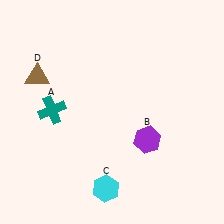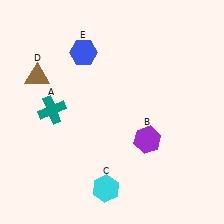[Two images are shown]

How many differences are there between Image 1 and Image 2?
There is 1 difference between the two images.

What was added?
A blue hexagon (E) was added in Image 2.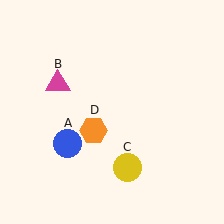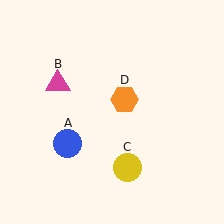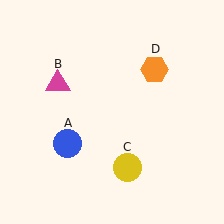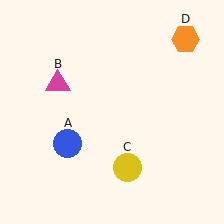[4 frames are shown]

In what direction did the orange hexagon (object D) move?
The orange hexagon (object D) moved up and to the right.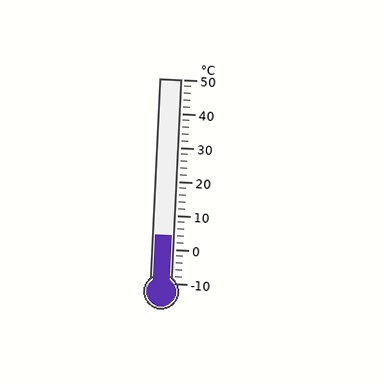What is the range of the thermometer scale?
The thermometer scale ranges from -10°C to 50°C.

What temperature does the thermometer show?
The thermometer shows approximately 4°C.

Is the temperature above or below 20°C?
The temperature is below 20°C.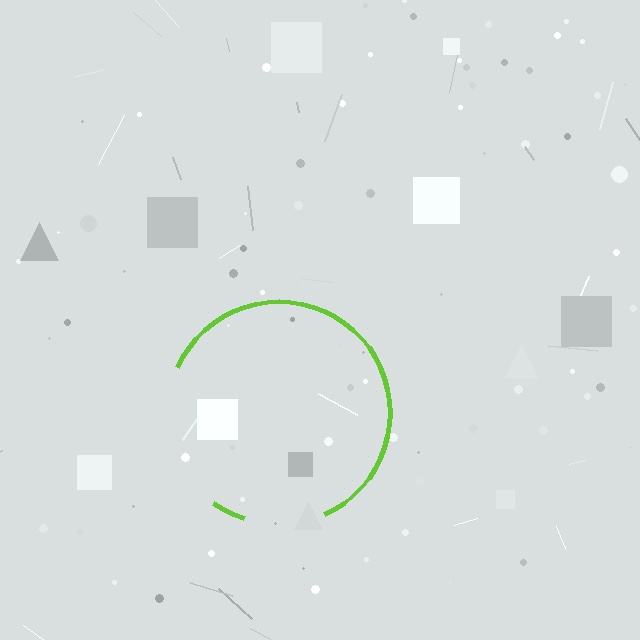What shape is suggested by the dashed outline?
The dashed outline suggests a circle.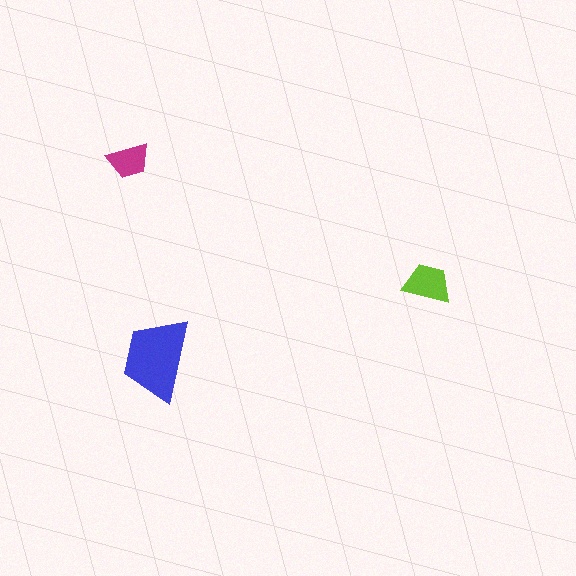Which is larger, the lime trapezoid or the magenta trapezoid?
The lime one.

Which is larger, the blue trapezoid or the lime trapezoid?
The blue one.